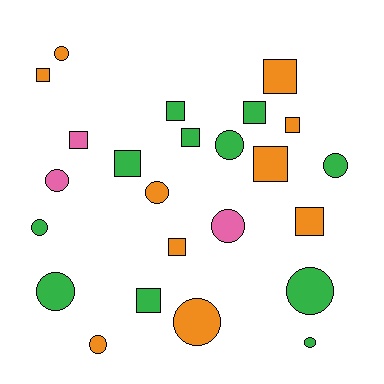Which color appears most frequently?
Green, with 11 objects.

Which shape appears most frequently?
Square, with 12 objects.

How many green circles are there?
There are 6 green circles.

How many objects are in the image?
There are 24 objects.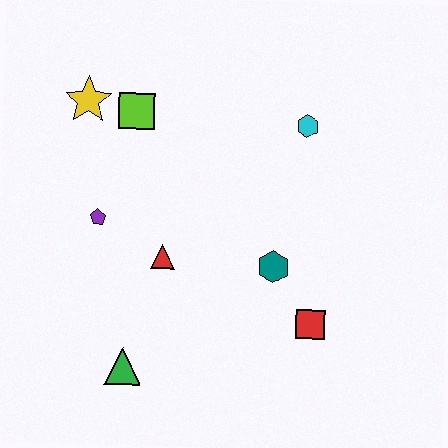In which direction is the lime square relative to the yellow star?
The lime square is to the right of the yellow star.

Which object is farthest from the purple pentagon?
The red square is farthest from the purple pentagon.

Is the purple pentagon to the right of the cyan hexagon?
No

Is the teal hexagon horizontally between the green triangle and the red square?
Yes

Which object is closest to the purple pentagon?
The red triangle is closest to the purple pentagon.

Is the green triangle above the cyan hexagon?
No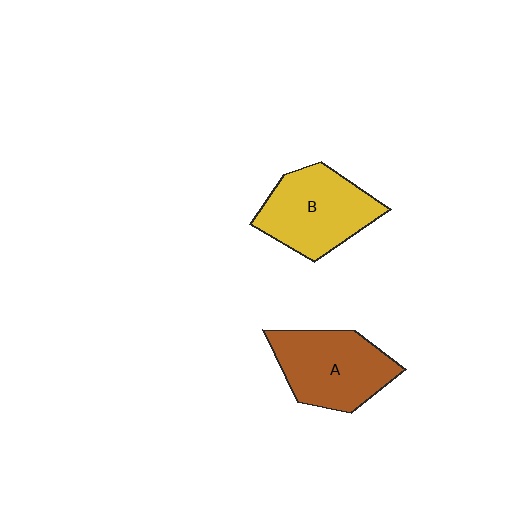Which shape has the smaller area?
Shape A (brown).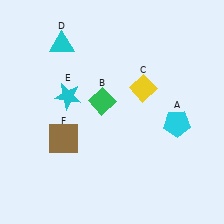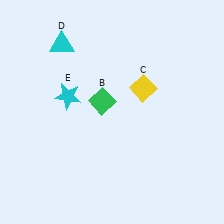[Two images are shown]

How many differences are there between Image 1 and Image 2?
There are 2 differences between the two images.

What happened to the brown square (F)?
The brown square (F) was removed in Image 2. It was in the bottom-left area of Image 1.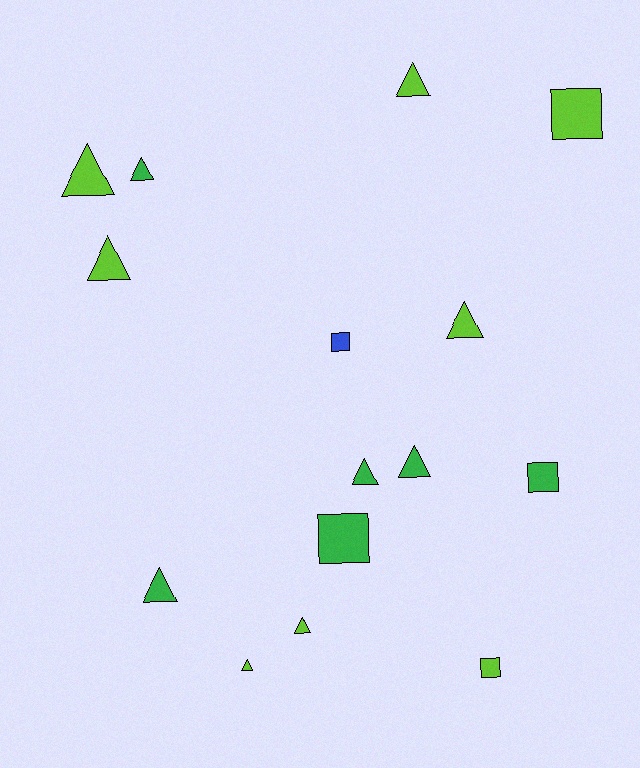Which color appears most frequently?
Lime, with 8 objects.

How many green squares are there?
There are 2 green squares.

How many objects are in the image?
There are 15 objects.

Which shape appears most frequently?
Triangle, with 10 objects.